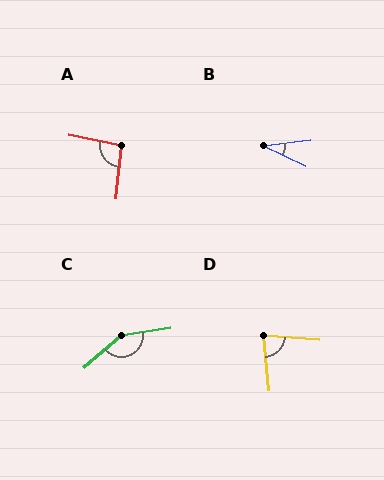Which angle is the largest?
C, at approximately 148 degrees.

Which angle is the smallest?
B, at approximately 33 degrees.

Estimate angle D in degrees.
Approximately 80 degrees.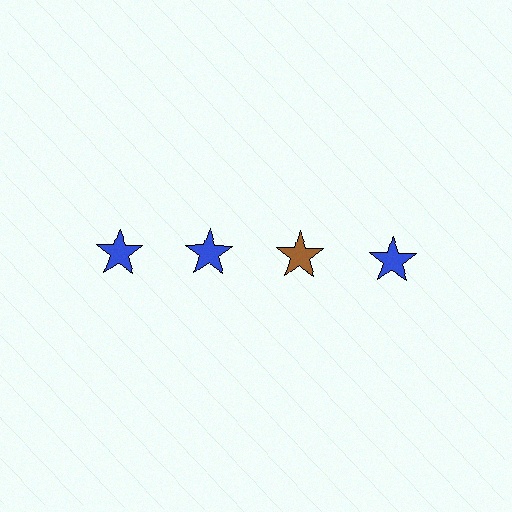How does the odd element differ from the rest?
It has a different color: brown instead of blue.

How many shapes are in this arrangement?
There are 4 shapes arranged in a grid pattern.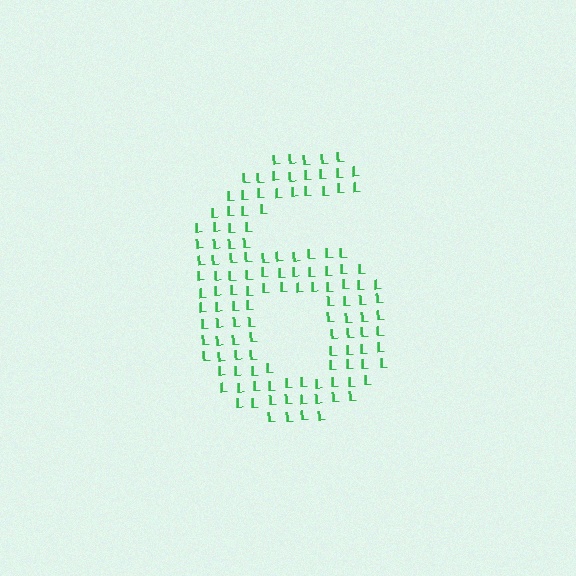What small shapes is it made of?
It is made of small letter L's.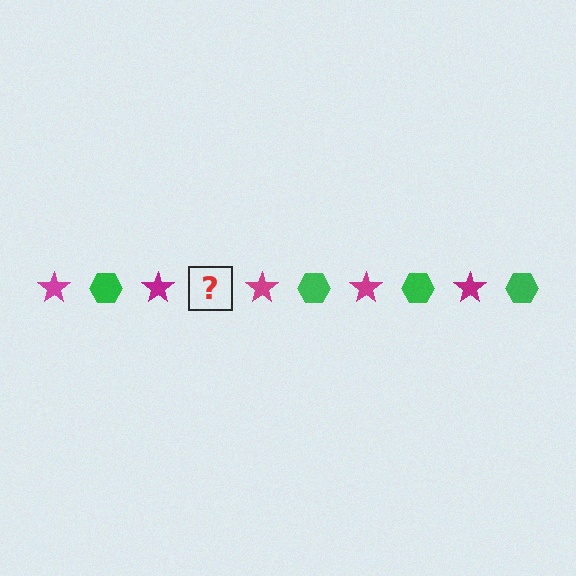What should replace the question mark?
The question mark should be replaced with a green hexagon.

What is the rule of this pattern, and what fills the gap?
The rule is that the pattern alternates between magenta star and green hexagon. The gap should be filled with a green hexagon.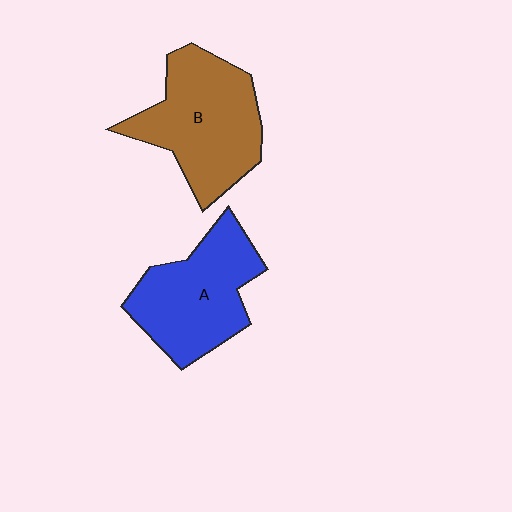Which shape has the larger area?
Shape B (brown).